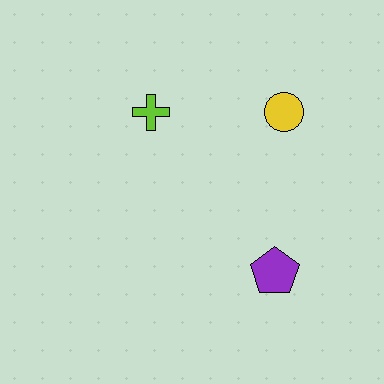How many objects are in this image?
There are 3 objects.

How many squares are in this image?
There are no squares.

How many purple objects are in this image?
There is 1 purple object.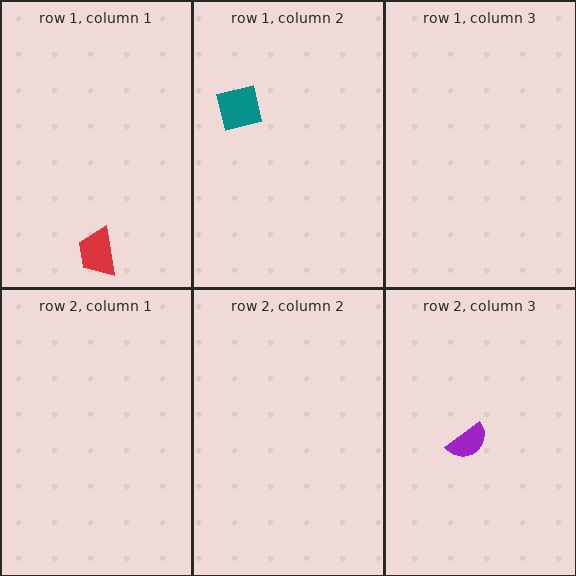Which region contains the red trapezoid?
The row 1, column 1 region.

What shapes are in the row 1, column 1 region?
The red trapezoid.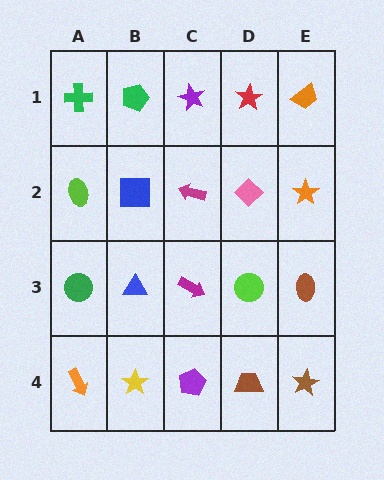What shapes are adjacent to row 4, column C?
A magenta arrow (row 3, column C), a yellow star (row 4, column B), a brown trapezoid (row 4, column D).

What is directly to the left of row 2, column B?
A lime ellipse.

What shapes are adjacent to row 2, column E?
An orange trapezoid (row 1, column E), a brown ellipse (row 3, column E), a pink diamond (row 2, column D).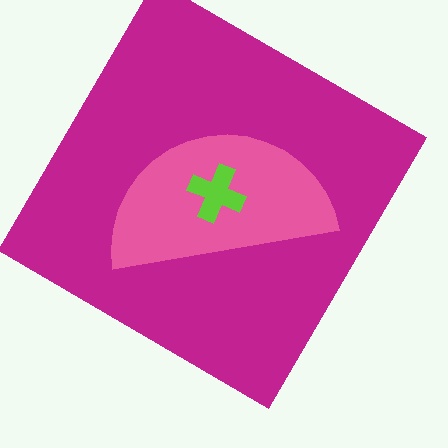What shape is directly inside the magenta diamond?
The pink semicircle.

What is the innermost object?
The lime cross.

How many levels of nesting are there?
3.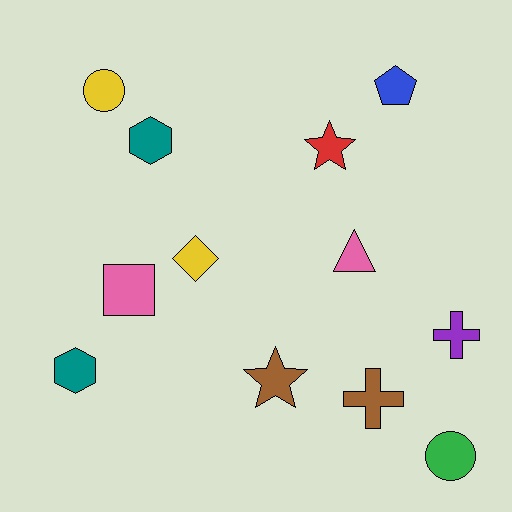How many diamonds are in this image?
There is 1 diamond.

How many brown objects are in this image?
There are 2 brown objects.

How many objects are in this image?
There are 12 objects.